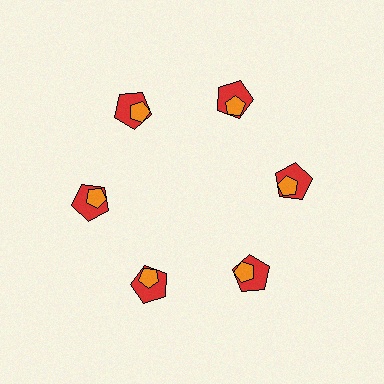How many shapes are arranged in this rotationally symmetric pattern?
There are 12 shapes, arranged in 6 groups of 2.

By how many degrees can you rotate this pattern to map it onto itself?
The pattern maps onto itself every 60 degrees of rotation.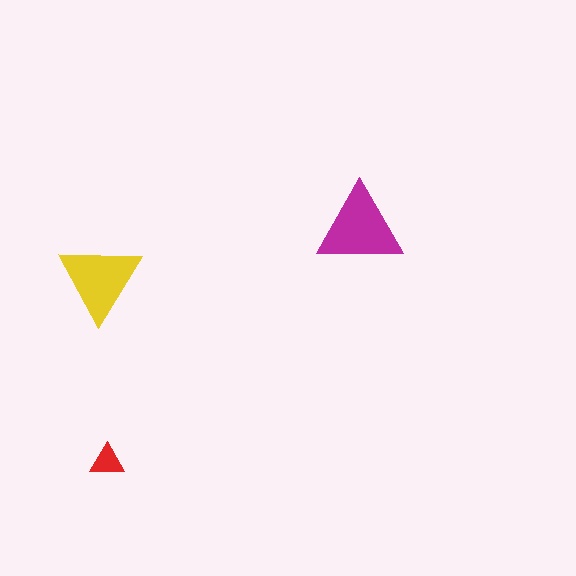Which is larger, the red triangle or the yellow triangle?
The yellow one.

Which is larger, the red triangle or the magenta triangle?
The magenta one.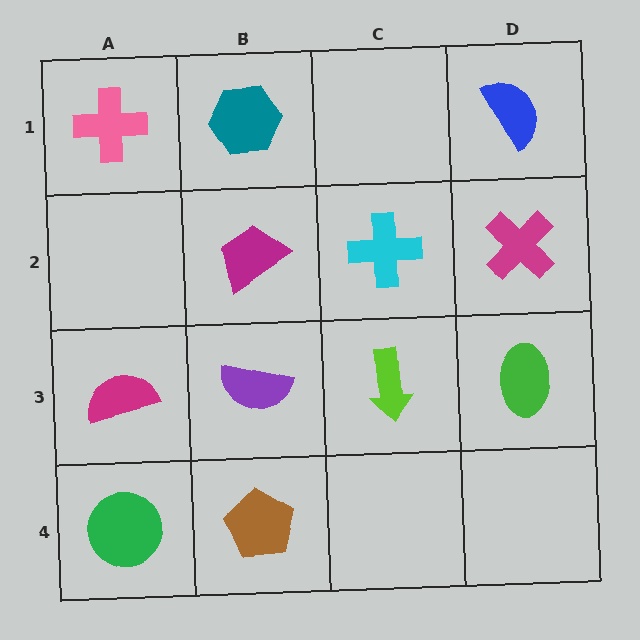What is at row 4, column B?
A brown pentagon.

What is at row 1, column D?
A blue semicircle.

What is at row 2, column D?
A magenta cross.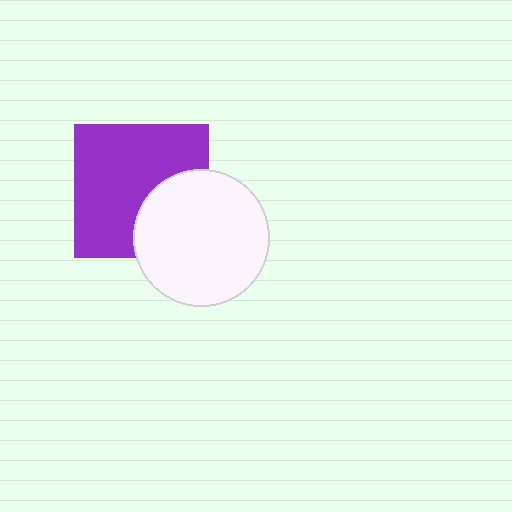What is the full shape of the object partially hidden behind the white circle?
The partially hidden object is a purple square.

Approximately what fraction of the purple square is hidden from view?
Roughly 31% of the purple square is hidden behind the white circle.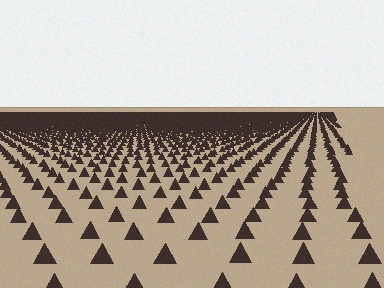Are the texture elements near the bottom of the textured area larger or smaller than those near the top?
Larger. Near the bottom, elements are closer to the viewer and appear at a bigger on-screen size.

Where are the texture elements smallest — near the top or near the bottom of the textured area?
Near the top.